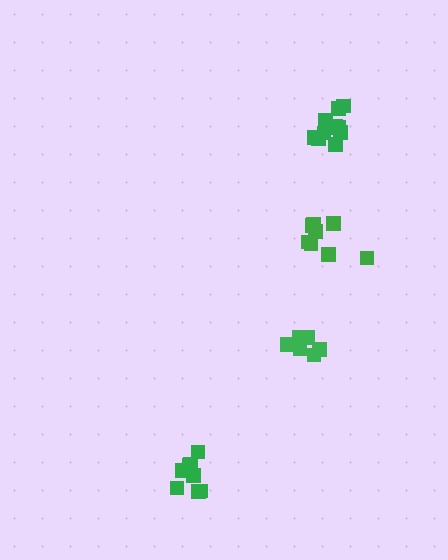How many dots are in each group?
Group 1: 6 dots, Group 2: 10 dots, Group 3: 8 dots, Group 4: 8 dots (32 total).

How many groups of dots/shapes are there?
There are 4 groups.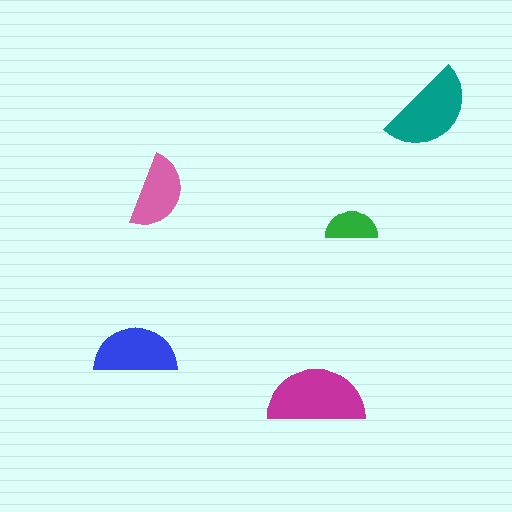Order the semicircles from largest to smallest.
the magenta one, the teal one, the blue one, the pink one, the green one.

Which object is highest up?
The teal semicircle is topmost.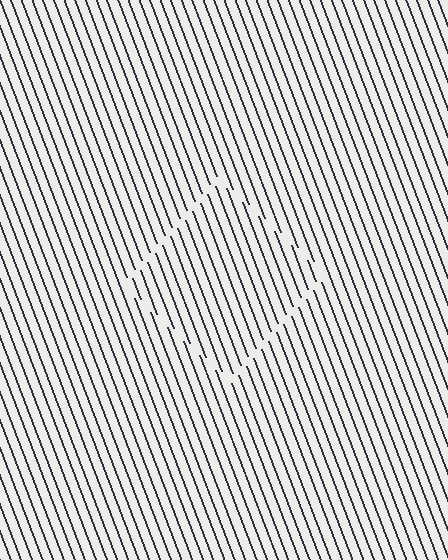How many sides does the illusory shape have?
4 sides — the line-ends trace a square.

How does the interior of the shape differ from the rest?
The interior of the shape contains the same grating, shifted by half a period — the contour is defined by the phase discontinuity where line-ends from the inner and outer gratings abut.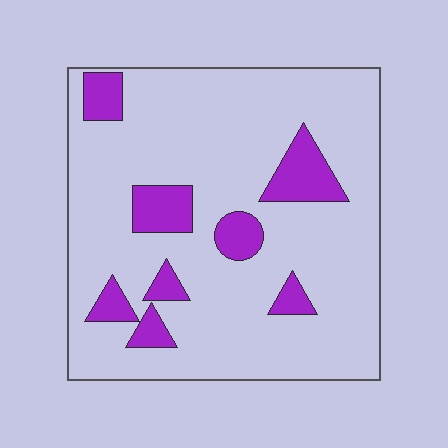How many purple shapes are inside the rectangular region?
8.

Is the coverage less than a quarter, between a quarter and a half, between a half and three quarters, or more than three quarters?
Less than a quarter.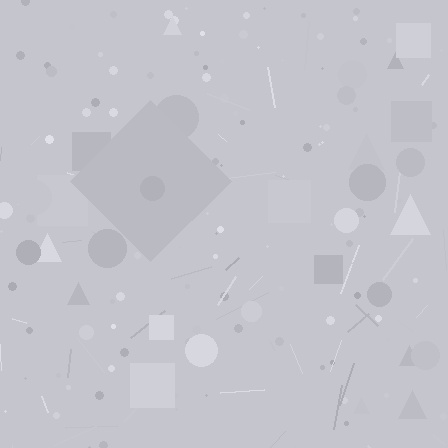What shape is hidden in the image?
A diamond is hidden in the image.